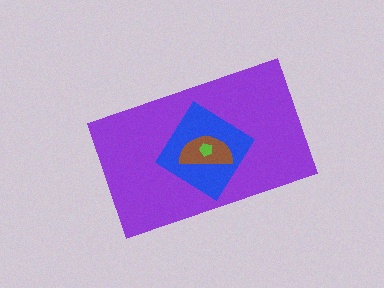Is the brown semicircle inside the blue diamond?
Yes.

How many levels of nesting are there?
4.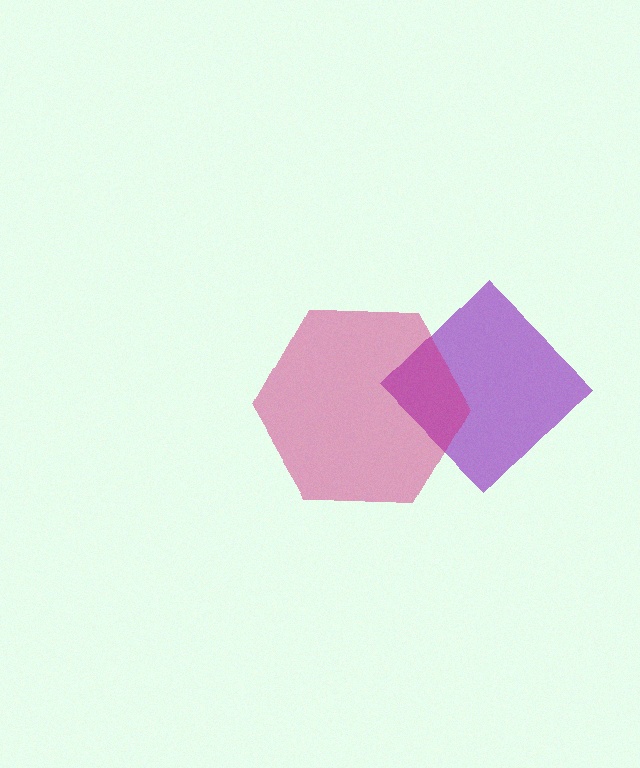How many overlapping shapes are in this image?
There are 2 overlapping shapes in the image.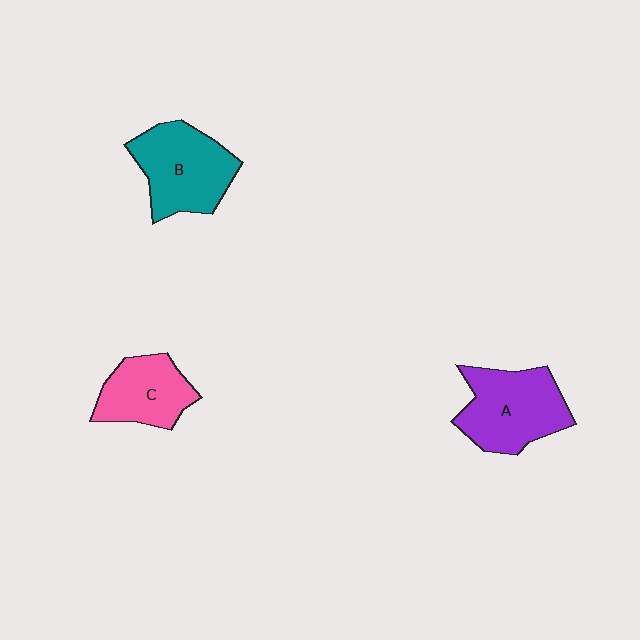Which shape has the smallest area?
Shape C (pink).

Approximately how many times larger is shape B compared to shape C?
Approximately 1.3 times.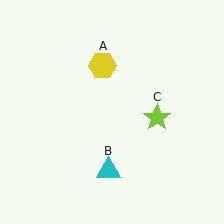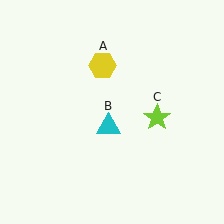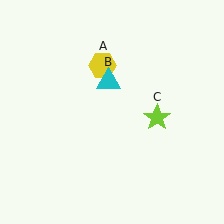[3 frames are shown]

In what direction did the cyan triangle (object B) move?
The cyan triangle (object B) moved up.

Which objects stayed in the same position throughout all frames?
Yellow hexagon (object A) and lime star (object C) remained stationary.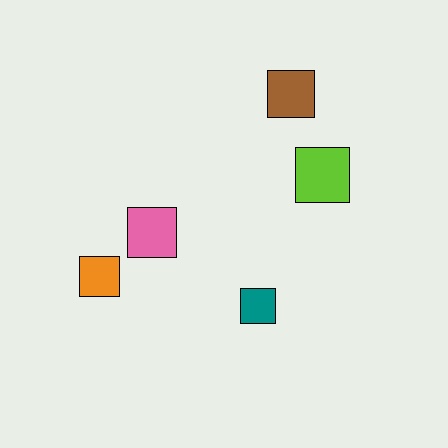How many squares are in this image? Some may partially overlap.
There are 5 squares.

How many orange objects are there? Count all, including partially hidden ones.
There is 1 orange object.